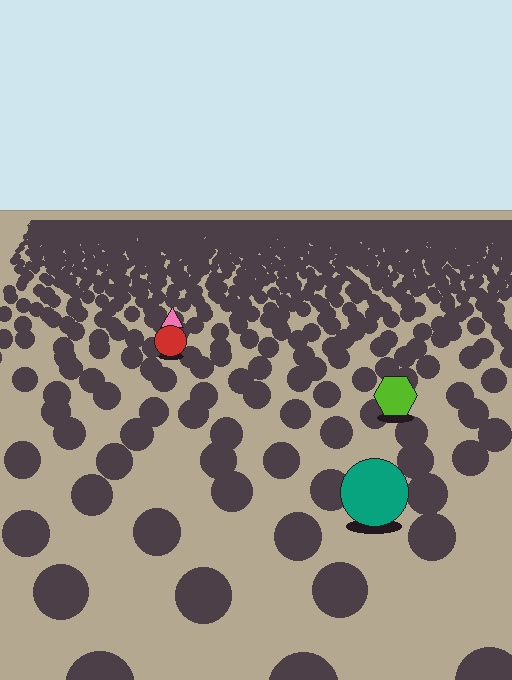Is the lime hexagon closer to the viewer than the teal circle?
No. The teal circle is closer — you can tell from the texture gradient: the ground texture is coarser near it.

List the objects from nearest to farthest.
From nearest to farthest: the teal circle, the lime hexagon, the red circle, the pink triangle.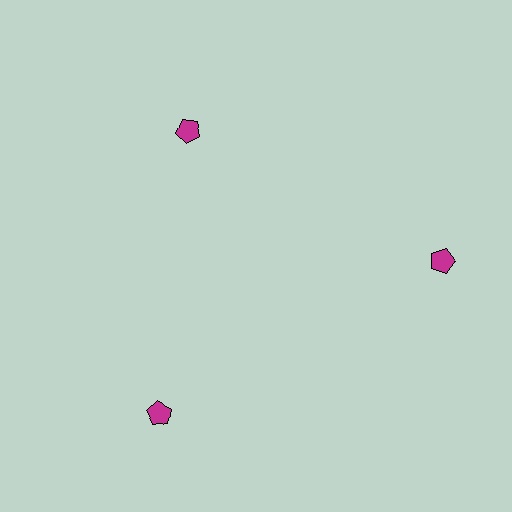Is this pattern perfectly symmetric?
No. The 3 magenta pentagons are arranged in a ring, but one element near the 11 o'clock position is pulled inward toward the center, breaking the 3-fold rotational symmetry.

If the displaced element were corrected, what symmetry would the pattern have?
It would have 3-fold rotational symmetry — the pattern would map onto itself every 120 degrees.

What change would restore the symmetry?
The symmetry would be restored by moving it outward, back onto the ring so that all 3 pentagons sit at equal angles and equal distance from the center.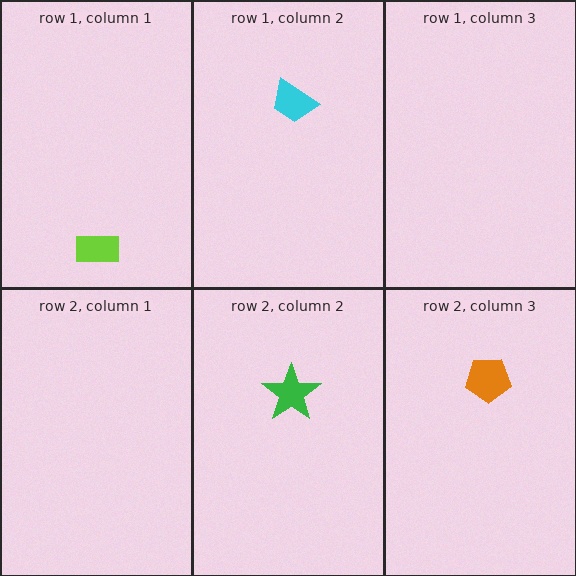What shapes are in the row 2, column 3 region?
The orange pentagon.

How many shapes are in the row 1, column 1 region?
1.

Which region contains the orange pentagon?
The row 2, column 3 region.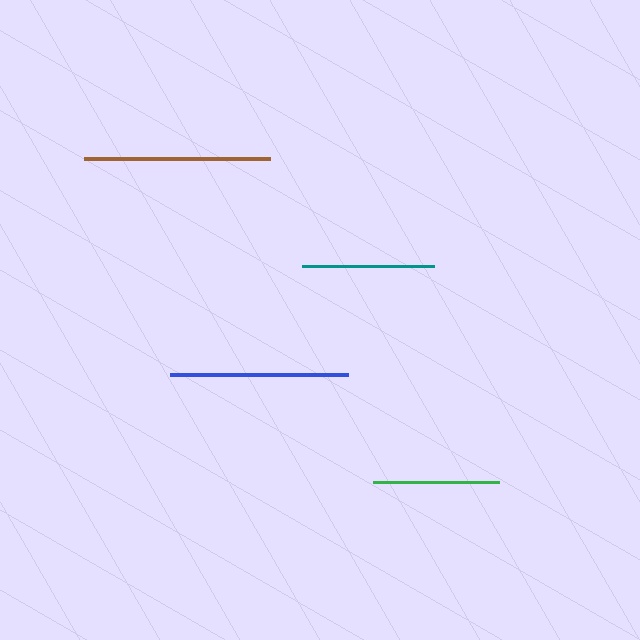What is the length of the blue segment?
The blue segment is approximately 178 pixels long.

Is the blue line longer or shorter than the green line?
The blue line is longer than the green line.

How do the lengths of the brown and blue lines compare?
The brown and blue lines are approximately the same length.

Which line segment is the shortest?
The green line is the shortest at approximately 126 pixels.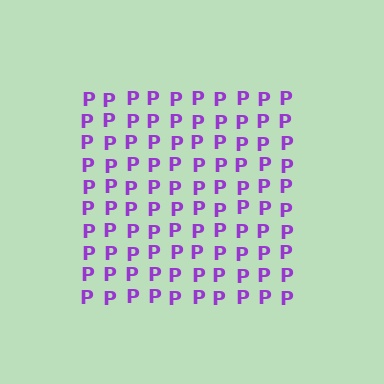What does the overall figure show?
The overall figure shows a square.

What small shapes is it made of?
It is made of small letter P's.